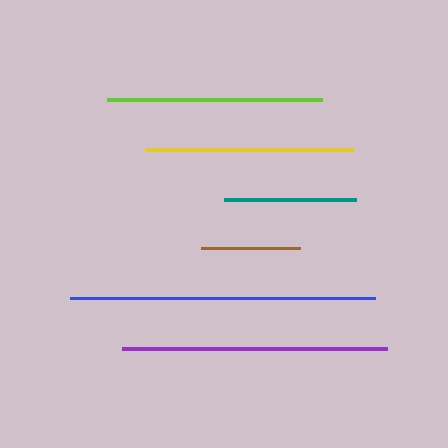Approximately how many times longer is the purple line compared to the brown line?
The purple line is approximately 2.7 times the length of the brown line.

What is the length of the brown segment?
The brown segment is approximately 99 pixels long.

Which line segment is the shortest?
The brown line is the shortest at approximately 99 pixels.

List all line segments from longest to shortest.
From longest to shortest: blue, purple, lime, yellow, teal, brown.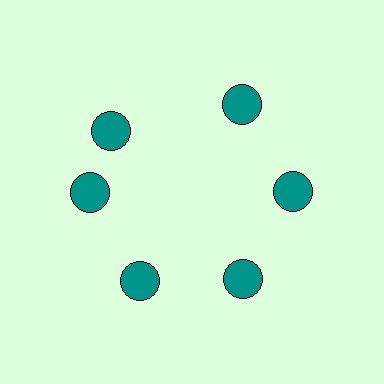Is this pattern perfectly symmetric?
No. The 6 teal circles are arranged in a ring, but one element near the 11 o'clock position is rotated out of alignment along the ring, breaking the 6-fold rotational symmetry.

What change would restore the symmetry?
The symmetry would be restored by rotating it back into even spacing with its neighbors so that all 6 circles sit at equal angles and equal distance from the center.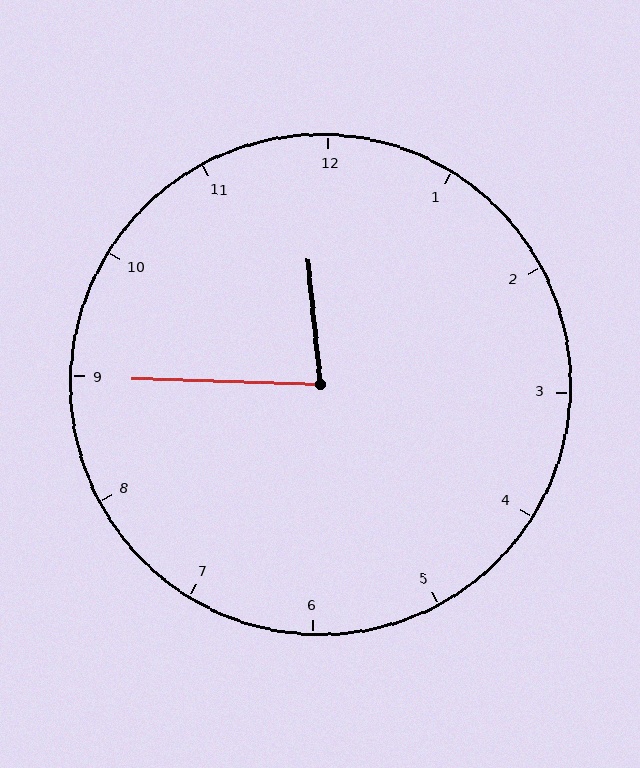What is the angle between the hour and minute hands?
Approximately 82 degrees.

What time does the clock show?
11:45.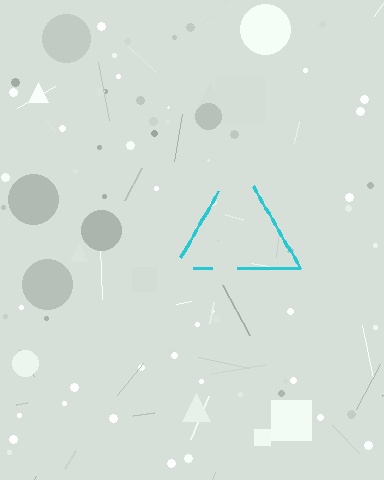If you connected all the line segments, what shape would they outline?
They would outline a triangle.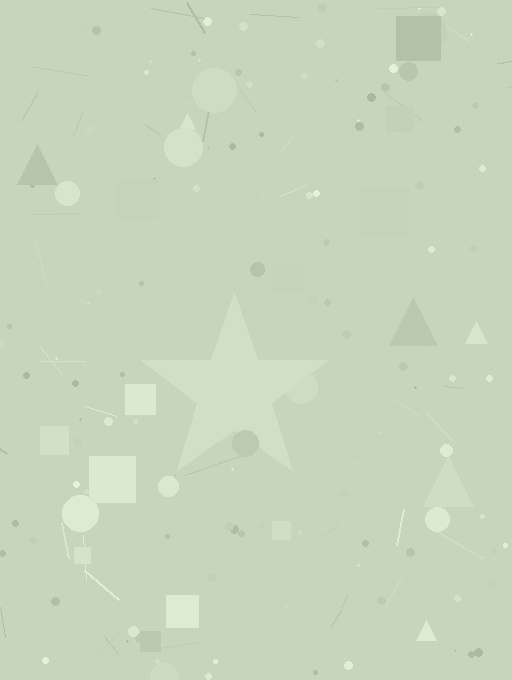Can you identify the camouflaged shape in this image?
The camouflaged shape is a star.